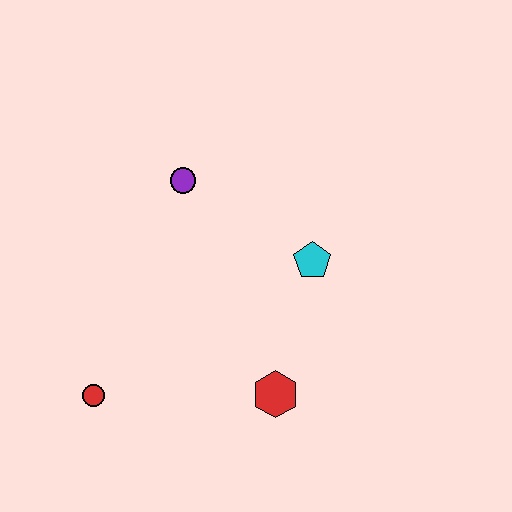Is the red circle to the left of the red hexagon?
Yes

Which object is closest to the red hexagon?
The cyan pentagon is closest to the red hexagon.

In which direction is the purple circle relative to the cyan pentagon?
The purple circle is to the left of the cyan pentagon.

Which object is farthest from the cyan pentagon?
The red circle is farthest from the cyan pentagon.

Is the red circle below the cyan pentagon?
Yes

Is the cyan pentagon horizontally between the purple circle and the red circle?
No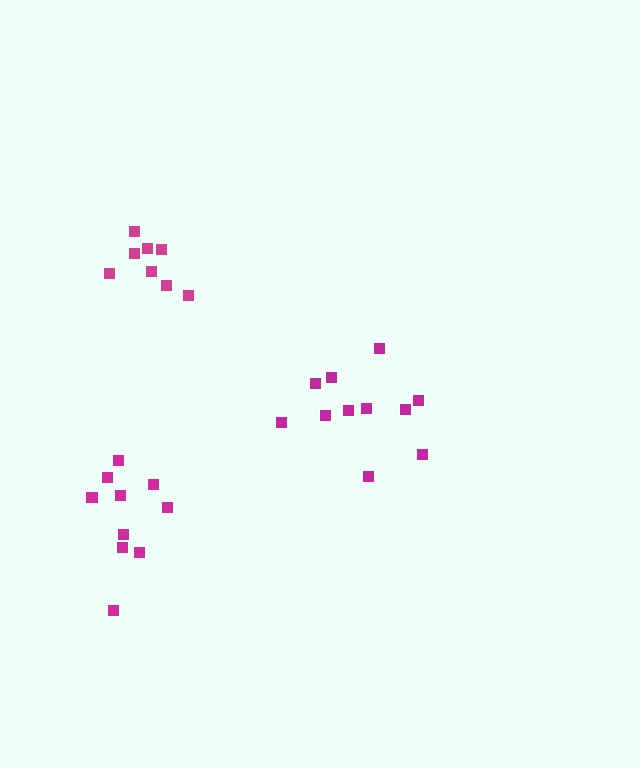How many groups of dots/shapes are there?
There are 3 groups.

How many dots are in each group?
Group 1: 8 dots, Group 2: 11 dots, Group 3: 11 dots (30 total).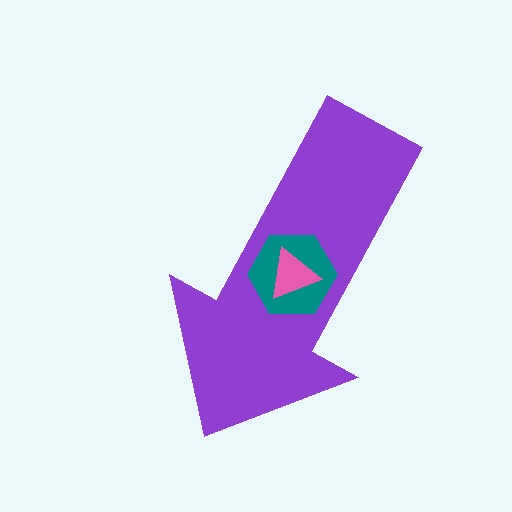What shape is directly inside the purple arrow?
The teal hexagon.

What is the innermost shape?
The pink triangle.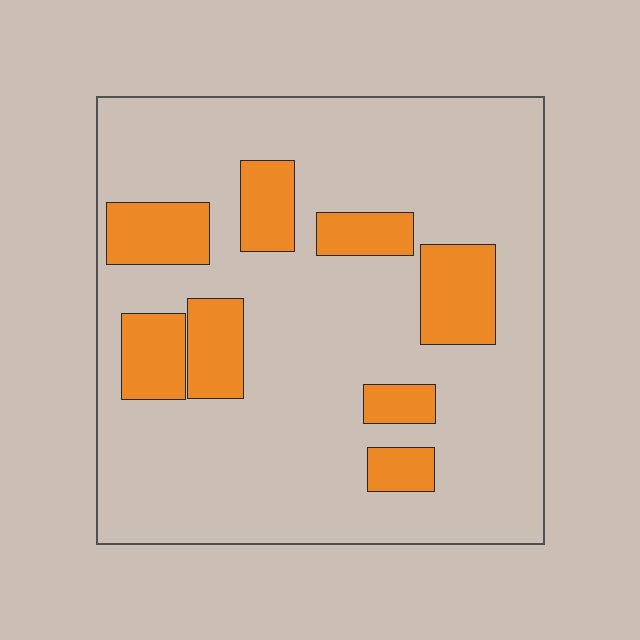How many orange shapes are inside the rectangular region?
8.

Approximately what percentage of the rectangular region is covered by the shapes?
Approximately 20%.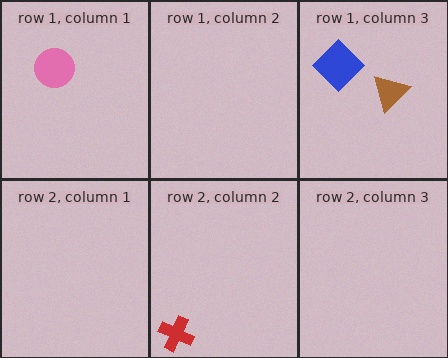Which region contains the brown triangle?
The row 1, column 3 region.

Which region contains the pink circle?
The row 1, column 1 region.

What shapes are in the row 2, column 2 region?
The red cross.